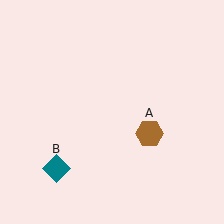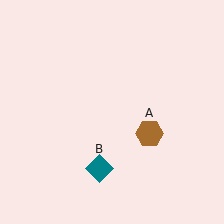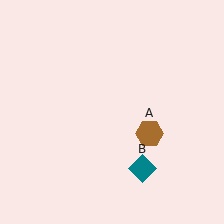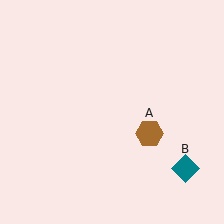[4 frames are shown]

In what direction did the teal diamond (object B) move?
The teal diamond (object B) moved right.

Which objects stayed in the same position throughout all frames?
Brown hexagon (object A) remained stationary.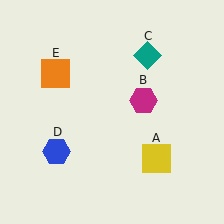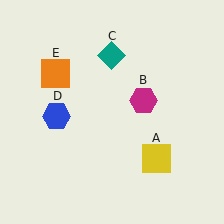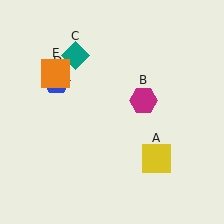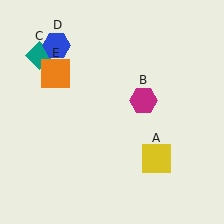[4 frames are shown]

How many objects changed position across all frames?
2 objects changed position: teal diamond (object C), blue hexagon (object D).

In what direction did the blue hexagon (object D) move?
The blue hexagon (object D) moved up.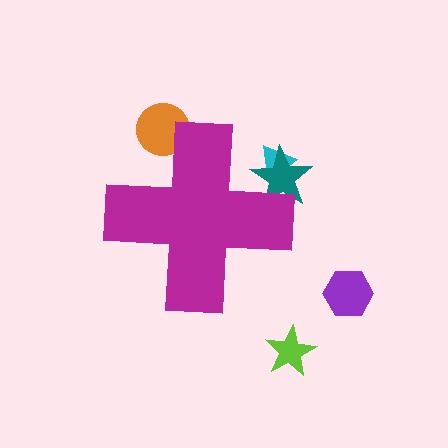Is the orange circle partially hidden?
Yes, the orange circle is partially hidden behind the magenta cross.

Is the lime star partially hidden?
No, the lime star is fully visible.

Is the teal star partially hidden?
Yes, the teal star is partially hidden behind the magenta cross.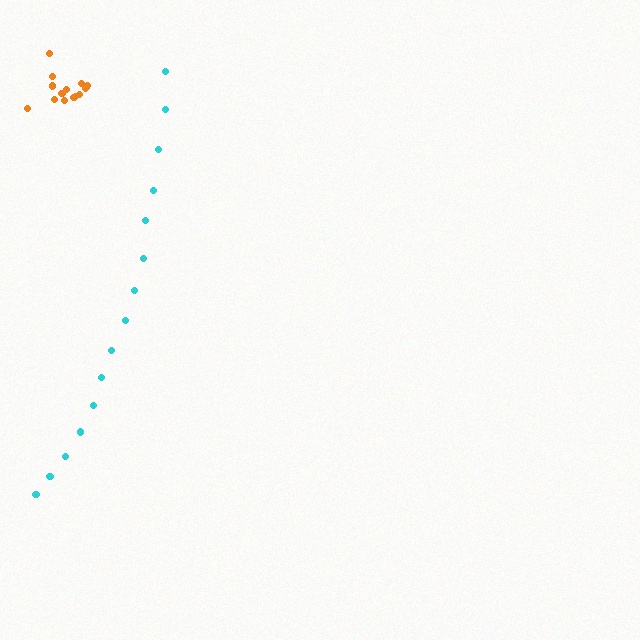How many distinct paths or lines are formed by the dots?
There are 2 distinct paths.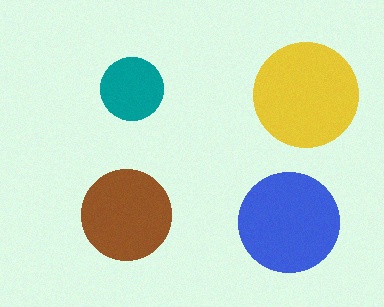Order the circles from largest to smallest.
the yellow one, the blue one, the brown one, the teal one.